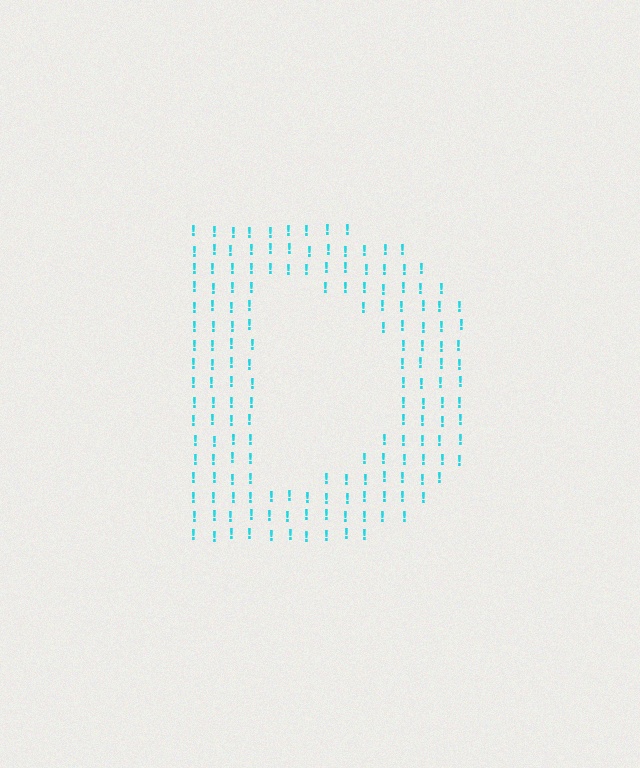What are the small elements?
The small elements are exclamation marks.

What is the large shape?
The large shape is the letter D.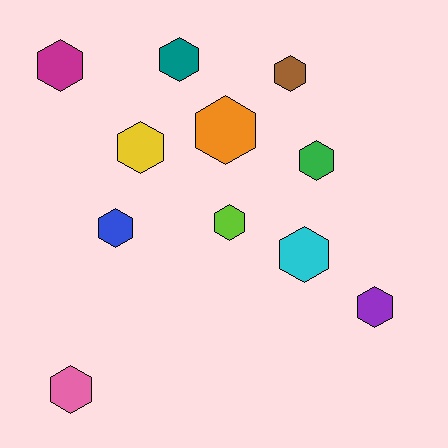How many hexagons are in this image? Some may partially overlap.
There are 11 hexagons.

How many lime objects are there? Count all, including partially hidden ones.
There is 1 lime object.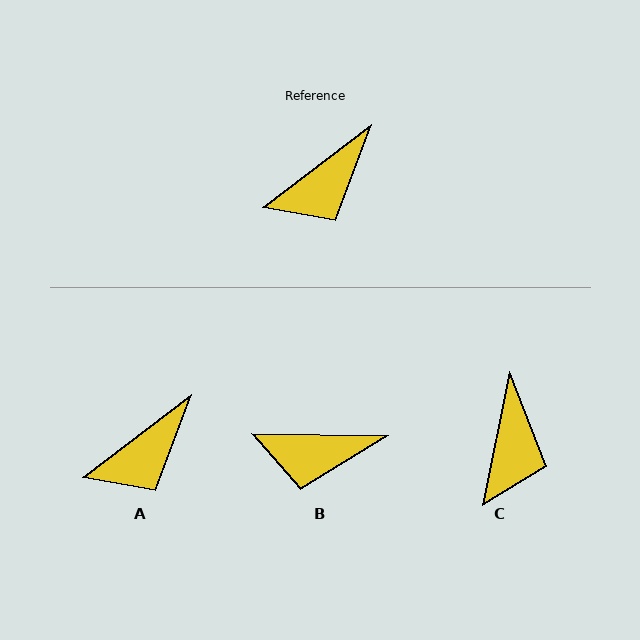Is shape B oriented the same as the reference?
No, it is off by about 38 degrees.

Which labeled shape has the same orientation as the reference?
A.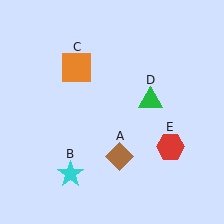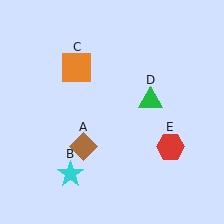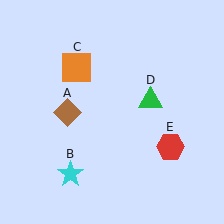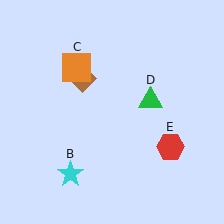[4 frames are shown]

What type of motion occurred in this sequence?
The brown diamond (object A) rotated clockwise around the center of the scene.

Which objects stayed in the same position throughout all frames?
Cyan star (object B) and orange square (object C) and green triangle (object D) and red hexagon (object E) remained stationary.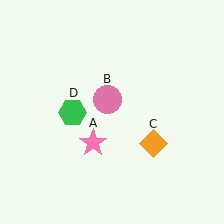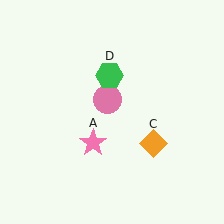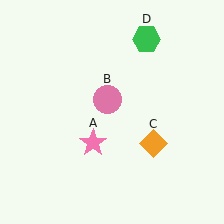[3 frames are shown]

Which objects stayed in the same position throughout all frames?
Pink star (object A) and pink circle (object B) and orange diamond (object C) remained stationary.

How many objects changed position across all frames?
1 object changed position: green hexagon (object D).